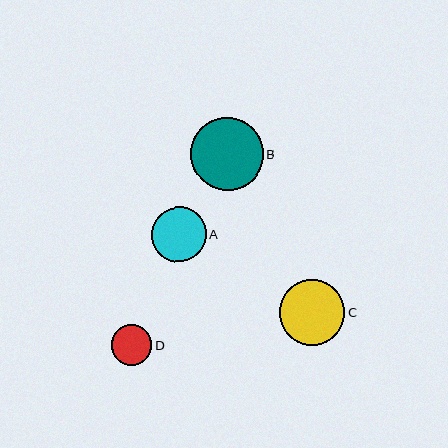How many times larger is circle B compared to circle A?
Circle B is approximately 1.3 times the size of circle A.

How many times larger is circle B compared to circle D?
Circle B is approximately 1.8 times the size of circle D.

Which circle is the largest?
Circle B is the largest with a size of approximately 73 pixels.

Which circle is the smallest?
Circle D is the smallest with a size of approximately 41 pixels.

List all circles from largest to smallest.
From largest to smallest: B, C, A, D.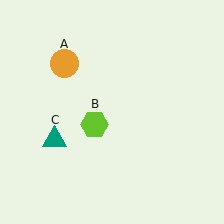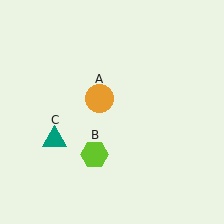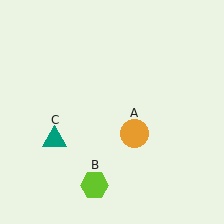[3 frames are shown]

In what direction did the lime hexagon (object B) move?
The lime hexagon (object B) moved down.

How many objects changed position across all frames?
2 objects changed position: orange circle (object A), lime hexagon (object B).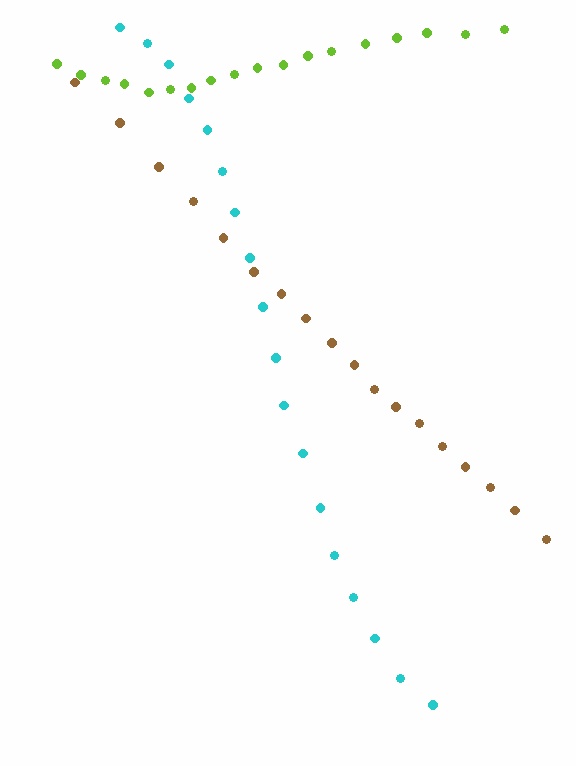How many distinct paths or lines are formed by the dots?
There are 3 distinct paths.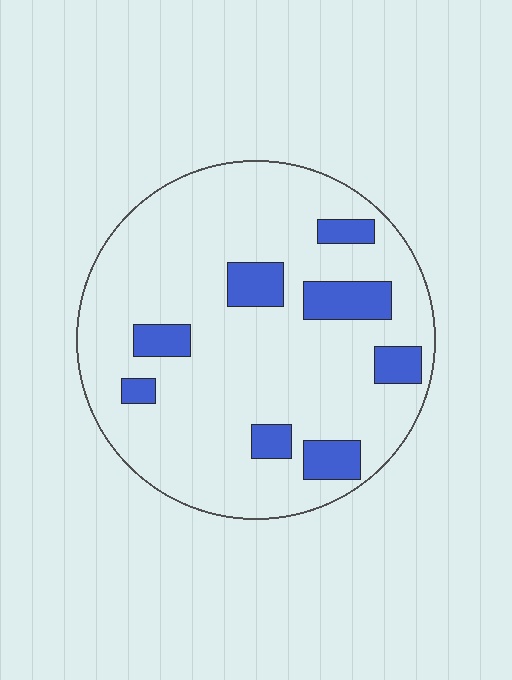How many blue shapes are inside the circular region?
8.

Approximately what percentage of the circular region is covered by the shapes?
Approximately 15%.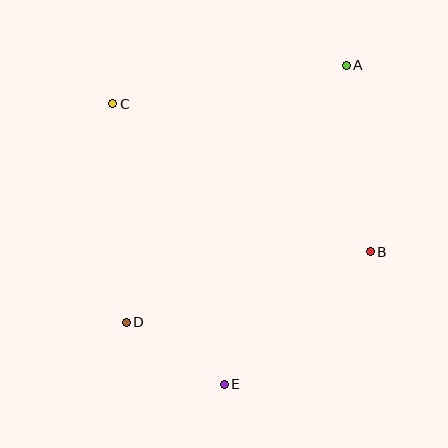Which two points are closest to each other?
Points D and E are closest to each other.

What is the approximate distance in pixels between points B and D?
The distance between B and D is approximately 254 pixels.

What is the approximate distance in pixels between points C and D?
The distance between C and D is approximately 219 pixels.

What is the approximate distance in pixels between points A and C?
The distance between A and C is approximately 237 pixels.